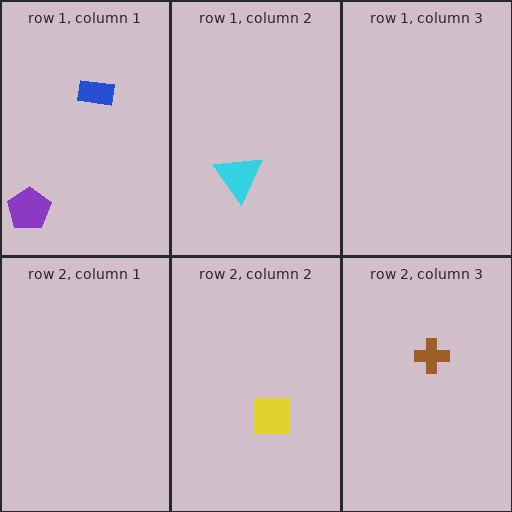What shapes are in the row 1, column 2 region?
The cyan triangle.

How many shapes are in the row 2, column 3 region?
1.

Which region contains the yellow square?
The row 2, column 2 region.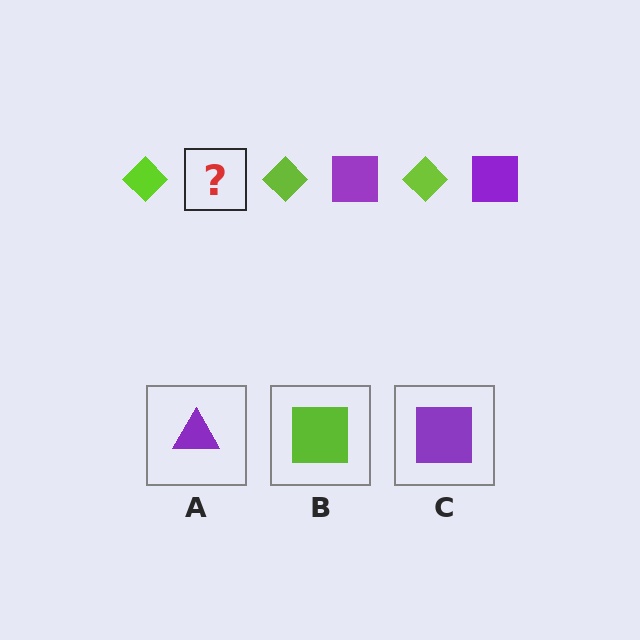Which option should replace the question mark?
Option C.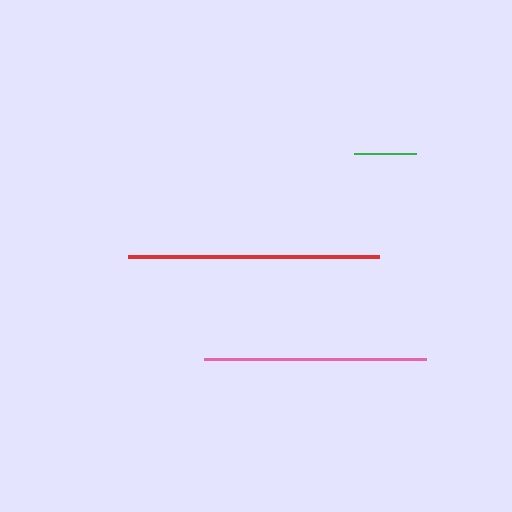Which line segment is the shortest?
The green line is the shortest at approximately 62 pixels.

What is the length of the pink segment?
The pink segment is approximately 223 pixels long.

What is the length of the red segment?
The red segment is approximately 251 pixels long.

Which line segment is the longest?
The red line is the longest at approximately 251 pixels.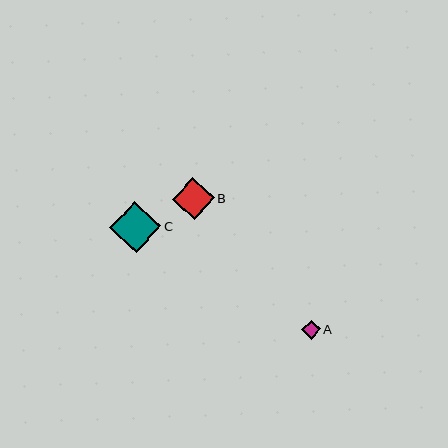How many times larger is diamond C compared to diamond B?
Diamond C is approximately 1.2 times the size of diamond B.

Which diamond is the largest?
Diamond C is the largest with a size of approximately 51 pixels.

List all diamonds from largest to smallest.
From largest to smallest: C, B, A.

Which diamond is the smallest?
Diamond A is the smallest with a size of approximately 18 pixels.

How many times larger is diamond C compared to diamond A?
Diamond C is approximately 2.7 times the size of diamond A.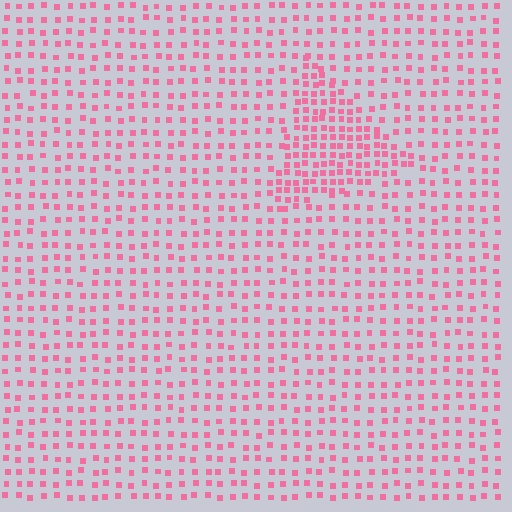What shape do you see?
I see a triangle.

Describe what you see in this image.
The image contains small pink elements arranged at two different densities. A triangle-shaped region is visible where the elements are more densely packed than the surrounding area.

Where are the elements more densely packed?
The elements are more densely packed inside the triangle boundary.